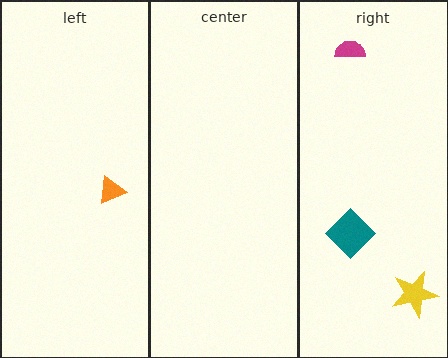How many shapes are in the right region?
3.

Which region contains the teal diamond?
The right region.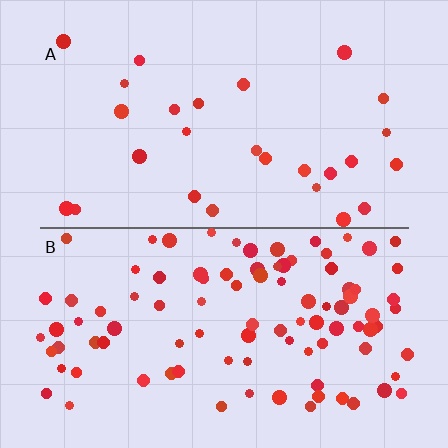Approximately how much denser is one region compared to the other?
Approximately 3.5× — region B over region A.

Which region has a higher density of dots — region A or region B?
B (the bottom).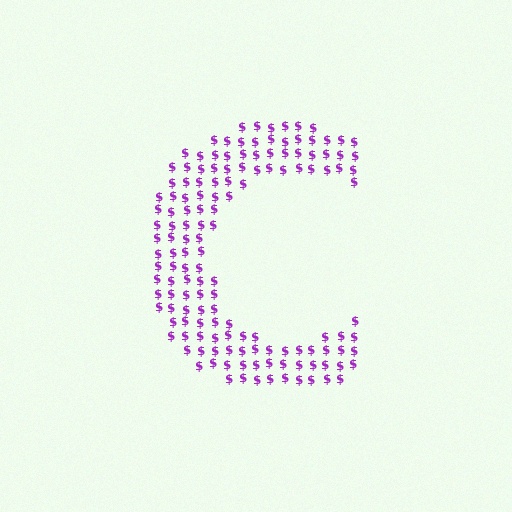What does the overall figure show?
The overall figure shows the letter C.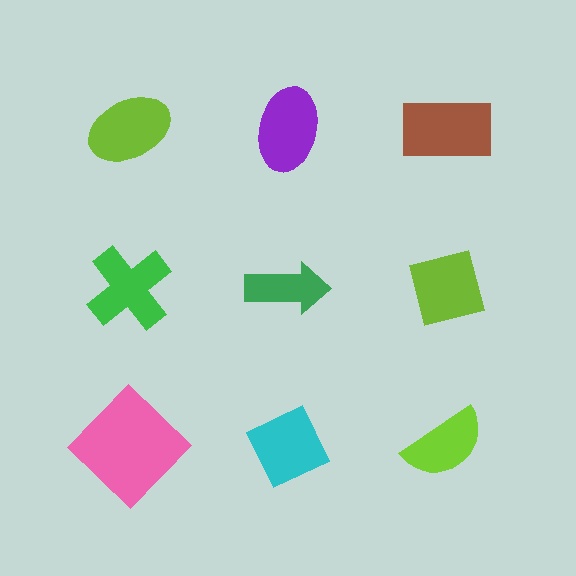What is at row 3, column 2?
A cyan diamond.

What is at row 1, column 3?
A brown rectangle.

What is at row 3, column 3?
A lime semicircle.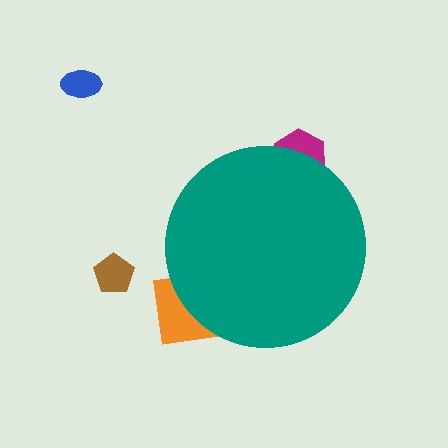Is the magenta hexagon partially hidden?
Yes, the magenta hexagon is partially hidden behind the teal circle.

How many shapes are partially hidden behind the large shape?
2 shapes are partially hidden.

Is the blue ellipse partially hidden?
No, the blue ellipse is fully visible.